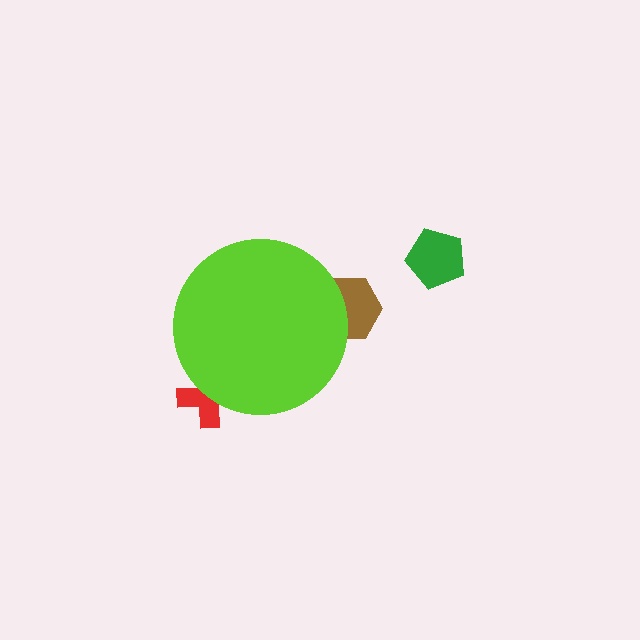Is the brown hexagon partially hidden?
Yes, the brown hexagon is partially hidden behind the lime circle.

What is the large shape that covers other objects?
A lime circle.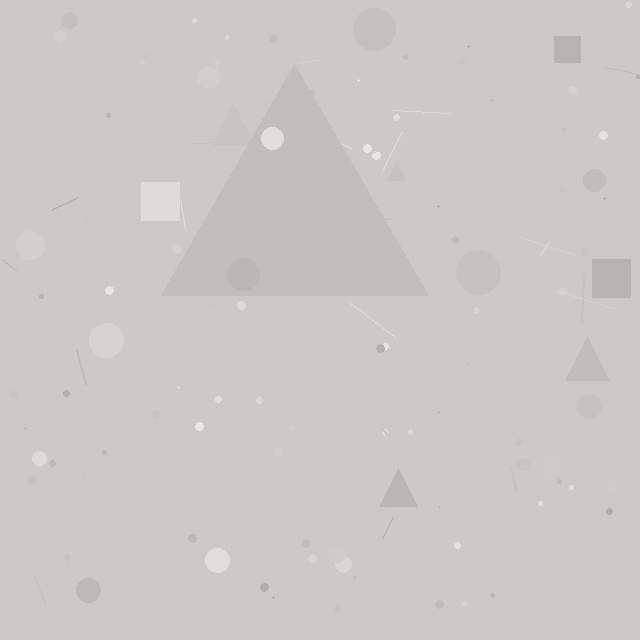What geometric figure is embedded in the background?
A triangle is embedded in the background.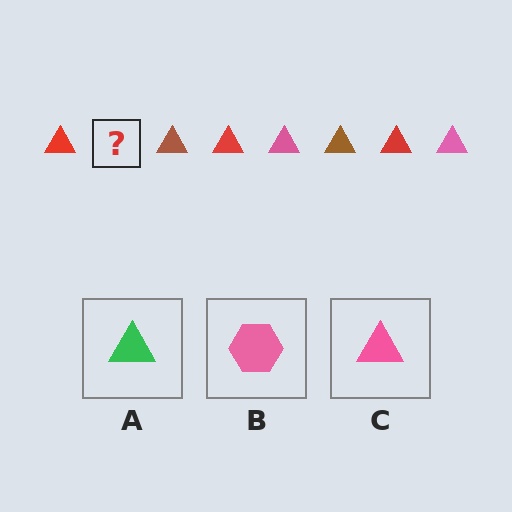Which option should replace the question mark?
Option C.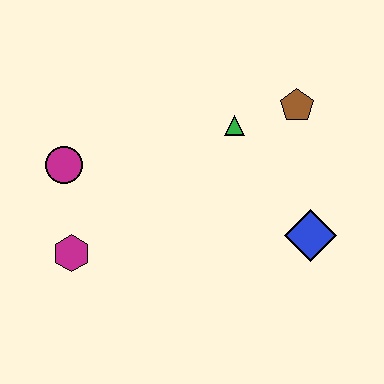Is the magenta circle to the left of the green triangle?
Yes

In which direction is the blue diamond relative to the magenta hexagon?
The blue diamond is to the right of the magenta hexagon.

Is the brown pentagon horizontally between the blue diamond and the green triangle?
Yes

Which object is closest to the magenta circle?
The magenta hexagon is closest to the magenta circle.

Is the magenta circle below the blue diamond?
No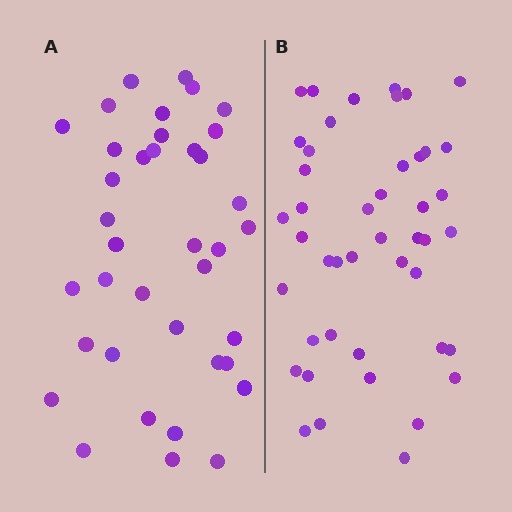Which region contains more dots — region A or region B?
Region B (the right region) has more dots.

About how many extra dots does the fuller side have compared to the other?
Region B has roughly 8 or so more dots than region A.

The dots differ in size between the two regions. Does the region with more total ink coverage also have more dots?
No. Region A has more total ink coverage because its dots are larger, but region B actually contains more individual dots. Total area can be misleading — the number of items is what matters here.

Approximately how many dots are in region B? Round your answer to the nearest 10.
About 40 dots. (The exact count is 45, which rounds to 40.)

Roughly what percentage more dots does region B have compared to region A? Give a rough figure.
About 20% more.